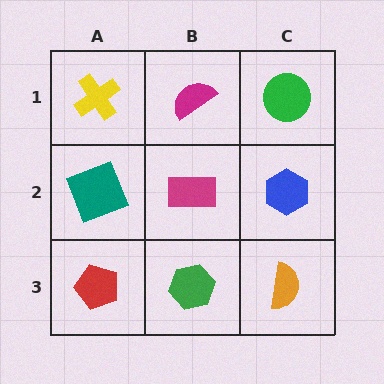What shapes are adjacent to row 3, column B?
A magenta rectangle (row 2, column B), a red pentagon (row 3, column A), an orange semicircle (row 3, column C).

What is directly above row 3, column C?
A blue hexagon.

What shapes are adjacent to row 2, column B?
A magenta semicircle (row 1, column B), a green hexagon (row 3, column B), a teal square (row 2, column A), a blue hexagon (row 2, column C).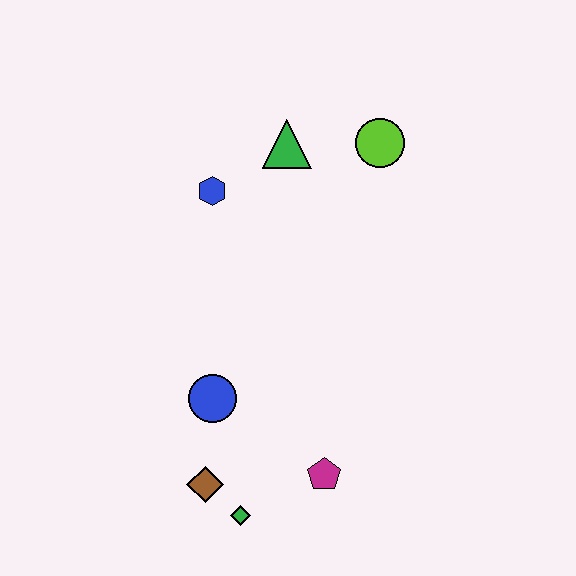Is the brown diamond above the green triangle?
No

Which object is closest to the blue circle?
The brown diamond is closest to the blue circle.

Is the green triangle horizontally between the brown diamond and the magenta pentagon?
Yes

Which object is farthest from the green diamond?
The lime circle is farthest from the green diamond.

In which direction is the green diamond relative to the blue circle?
The green diamond is below the blue circle.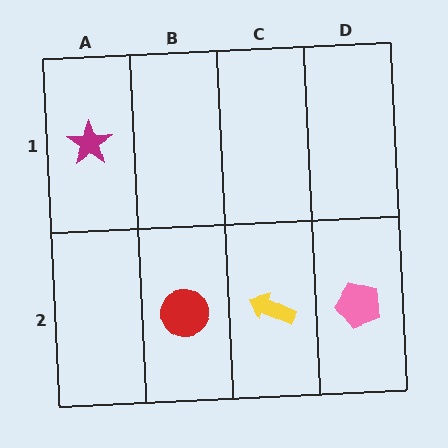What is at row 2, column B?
A red circle.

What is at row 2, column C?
A yellow arrow.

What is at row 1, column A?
A magenta star.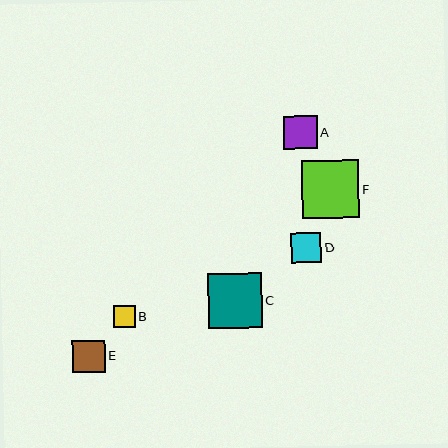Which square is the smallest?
Square B is the smallest with a size of approximately 22 pixels.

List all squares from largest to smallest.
From largest to smallest: F, C, A, E, D, B.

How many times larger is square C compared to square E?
Square C is approximately 1.7 times the size of square E.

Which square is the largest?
Square F is the largest with a size of approximately 57 pixels.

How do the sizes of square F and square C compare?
Square F and square C are approximately the same size.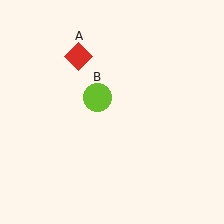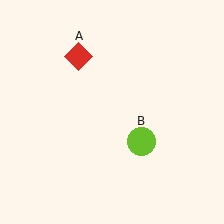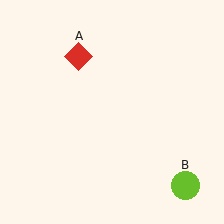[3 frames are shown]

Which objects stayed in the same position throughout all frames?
Red diamond (object A) remained stationary.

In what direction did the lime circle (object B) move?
The lime circle (object B) moved down and to the right.